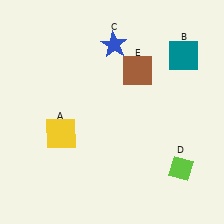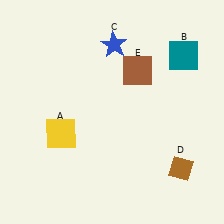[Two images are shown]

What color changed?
The diamond (D) changed from lime in Image 1 to brown in Image 2.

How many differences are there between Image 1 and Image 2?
There is 1 difference between the two images.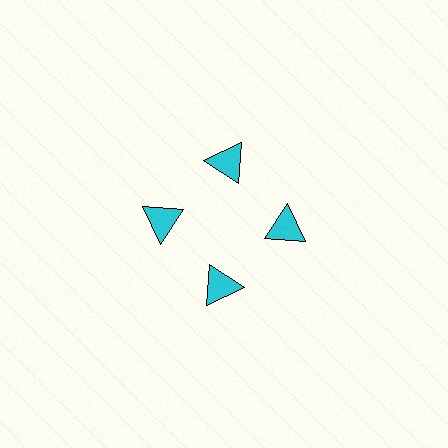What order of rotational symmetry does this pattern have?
This pattern has 4-fold rotational symmetry.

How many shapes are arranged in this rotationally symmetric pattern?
There are 4 shapes, arranged in 4 groups of 1.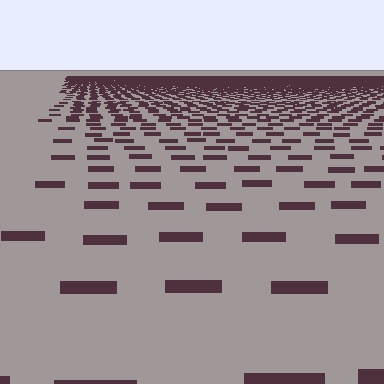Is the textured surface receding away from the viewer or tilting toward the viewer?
The surface is receding away from the viewer. Texture elements get smaller and denser toward the top.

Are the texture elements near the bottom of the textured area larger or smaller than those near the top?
Larger. Near the bottom, elements are closer to the viewer and appear at a bigger on-screen size.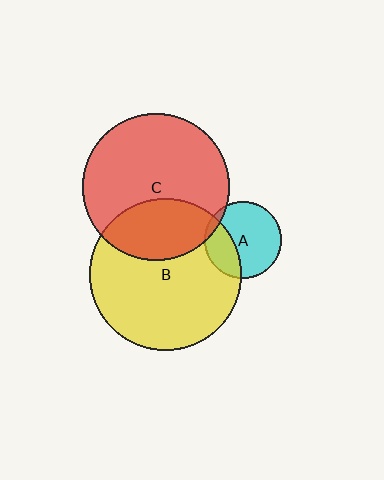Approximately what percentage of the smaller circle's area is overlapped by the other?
Approximately 30%.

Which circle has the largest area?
Circle B (yellow).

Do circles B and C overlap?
Yes.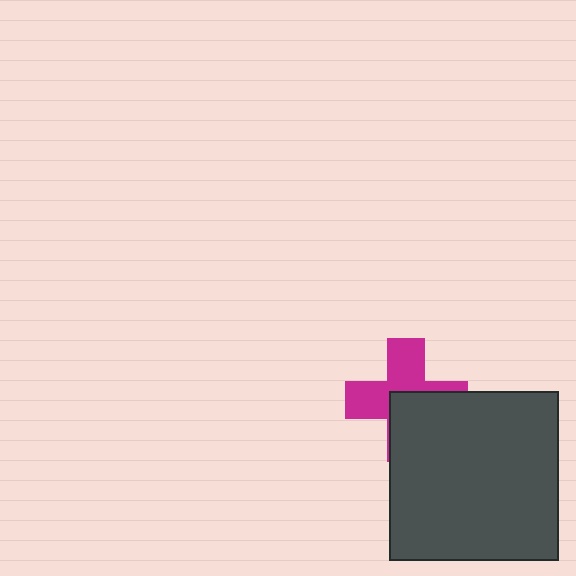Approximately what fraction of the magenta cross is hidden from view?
Roughly 47% of the magenta cross is hidden behind the dark gray square.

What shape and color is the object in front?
The object in front is a dark gray square.